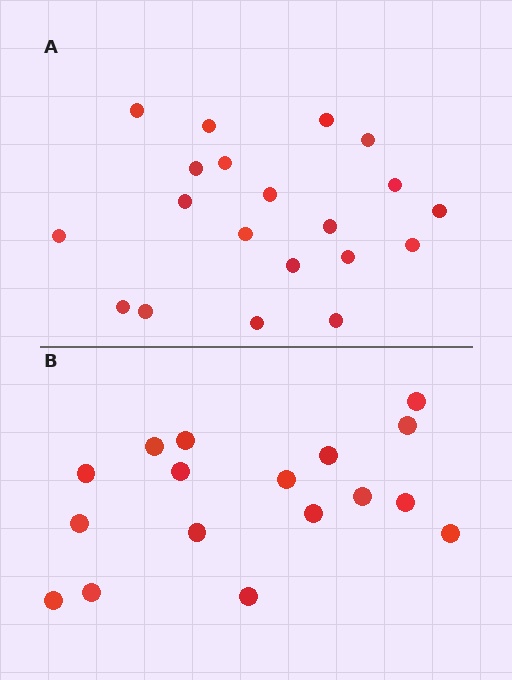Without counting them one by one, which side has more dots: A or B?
Region A (the top region) has more dots.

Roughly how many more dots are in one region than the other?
Region A has just a few more — roughly 2 or 3 more dots than region B.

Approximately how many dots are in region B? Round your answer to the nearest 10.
About 20 dots. (The exact count is 17, which rounds to 20.)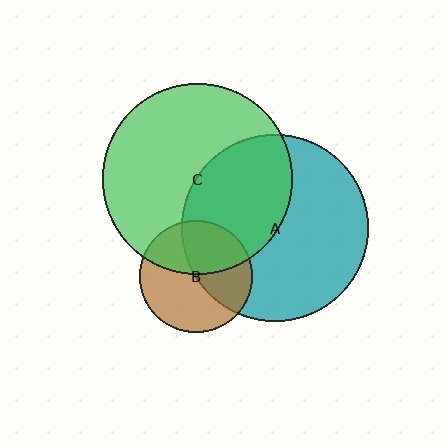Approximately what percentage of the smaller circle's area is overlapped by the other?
Approximately 40%.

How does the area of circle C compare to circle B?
Approximately 2.9 times.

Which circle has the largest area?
Circle C (green).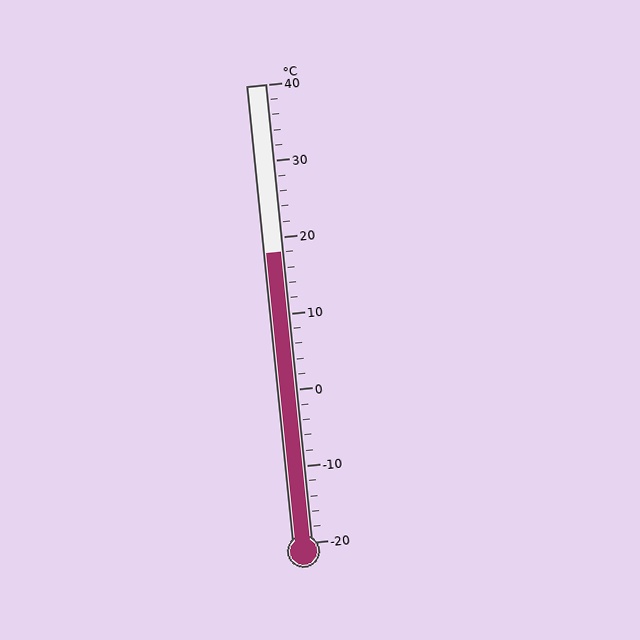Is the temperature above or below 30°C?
The temperature is below 30°C.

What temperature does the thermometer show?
The thermometer shows approximately 18°C.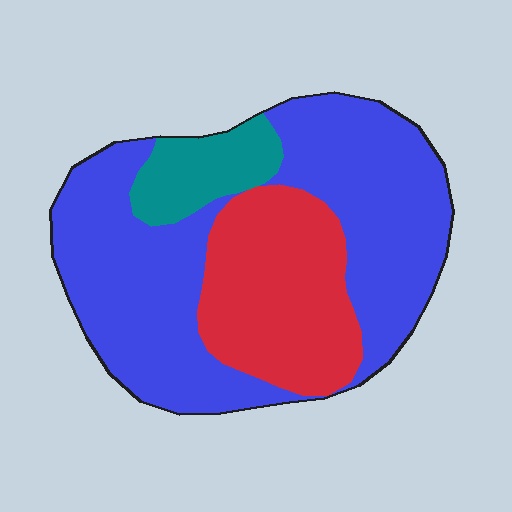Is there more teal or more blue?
Blue.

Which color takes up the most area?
Blue, at roughly 60%.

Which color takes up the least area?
Teal, at roughly 10%.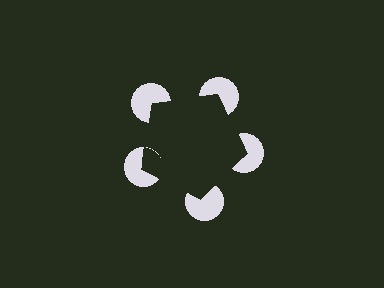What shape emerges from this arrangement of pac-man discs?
An illusory pentagon — its edges are inferred from the aligned wedge cuts in the pac-man discs, not physically drawn.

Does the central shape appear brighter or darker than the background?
It typically appears slightly darker than the background, even though no actual brightness change is drawn.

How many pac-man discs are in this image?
There are 5 — one at each vertex of the illusory pentagon.